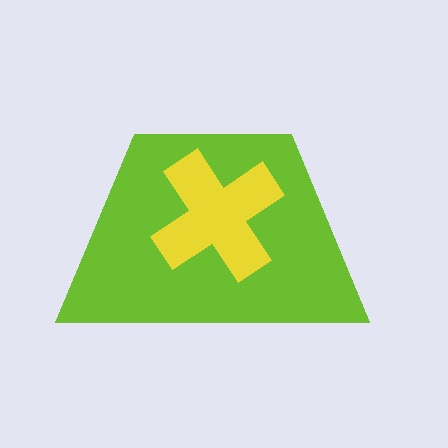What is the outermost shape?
The lime trapezoid.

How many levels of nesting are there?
2.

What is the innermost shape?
The yellow cross.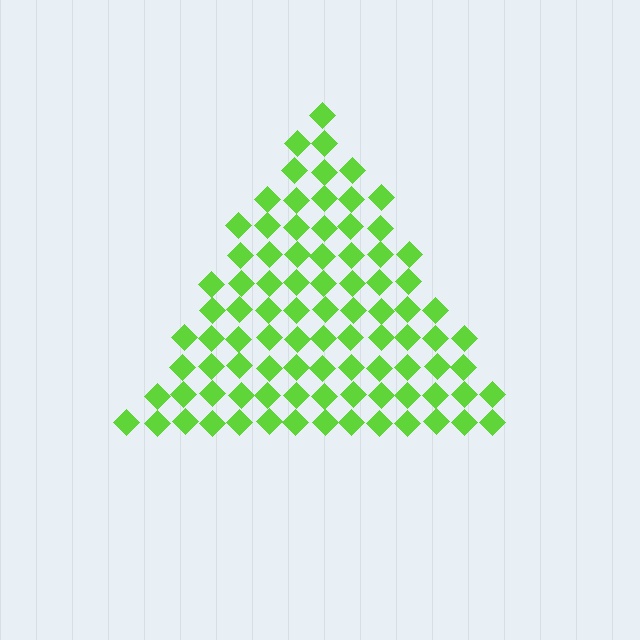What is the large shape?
The large shape is a triangle.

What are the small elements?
The small elements are diamonds.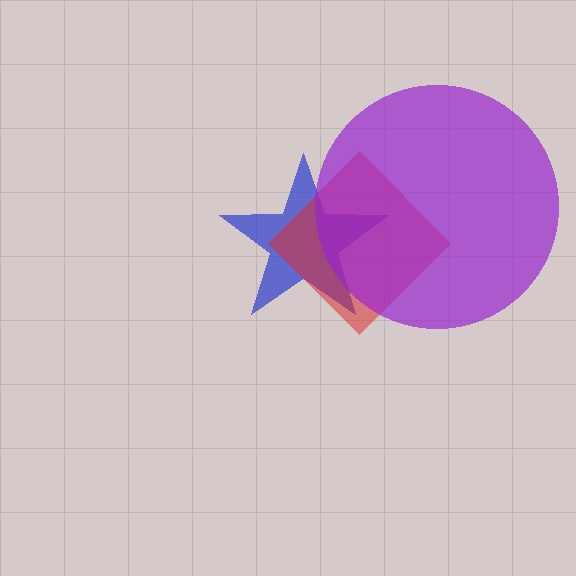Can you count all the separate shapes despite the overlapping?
Yes, there are 3 separate shapes.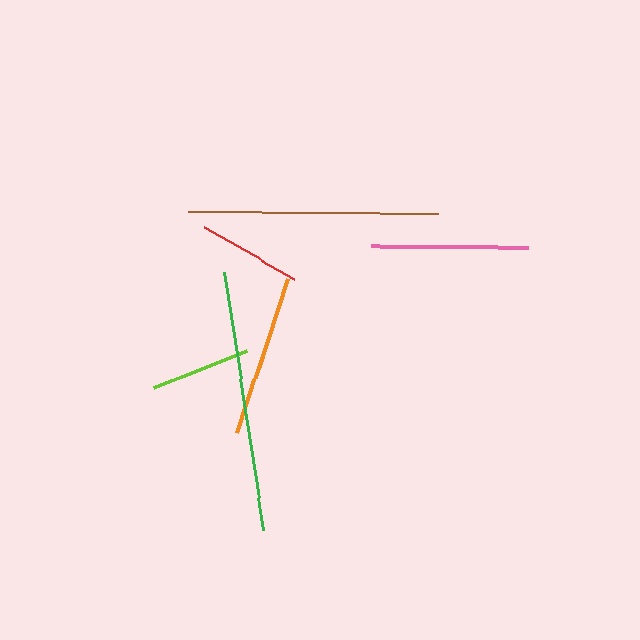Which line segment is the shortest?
The lime line is the shortest at approximately 99 pixels.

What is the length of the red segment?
The red segment is approximately 105 pixels long.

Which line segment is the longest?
The green line is the longest at approximately 260 pixels.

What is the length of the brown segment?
The brown segment is approximately 250 pixels long.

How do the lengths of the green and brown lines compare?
The green and brown lines are approximately the same length.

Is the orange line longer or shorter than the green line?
The green line is longer than the orange line.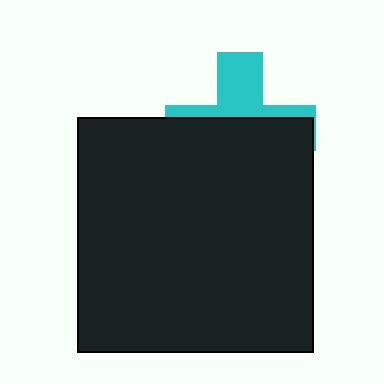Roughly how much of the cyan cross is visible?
A small part of it is visible (roughly 37%).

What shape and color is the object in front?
The object in front is a black square.